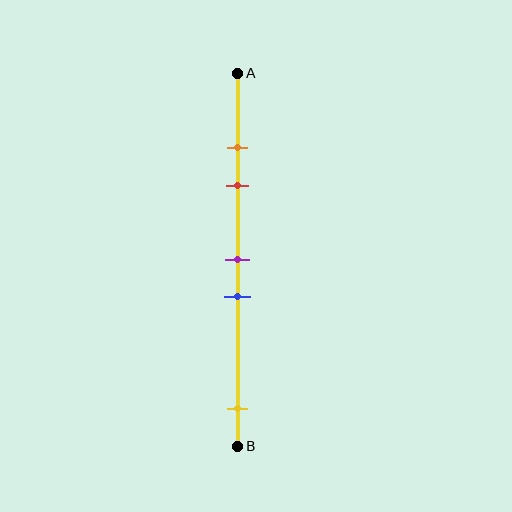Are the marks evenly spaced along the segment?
No, the marks are not evenly spaced.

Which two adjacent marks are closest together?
The orange and red marks are the closest adjacent pair.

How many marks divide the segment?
There are 5 marks dividing the segment.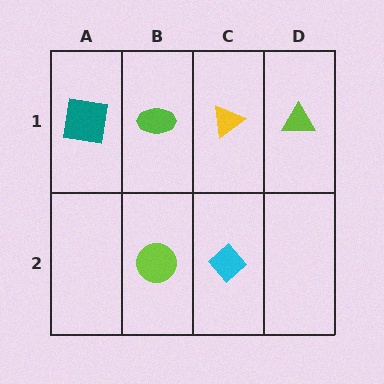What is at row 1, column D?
A lime triangle.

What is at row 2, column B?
A lime circle.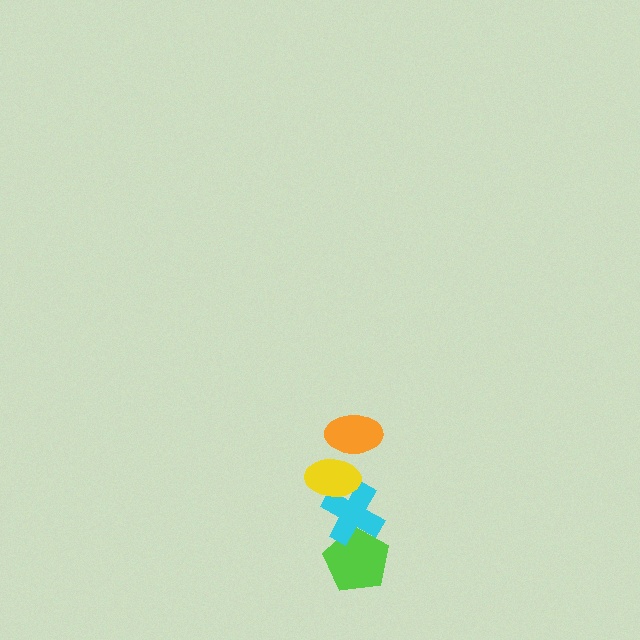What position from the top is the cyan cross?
The cyan cross is 3rd from the top.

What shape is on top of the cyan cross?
The yellow ellipse is on top of the cyan cross.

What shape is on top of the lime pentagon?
The cyan cross is on top of the lime pentagon.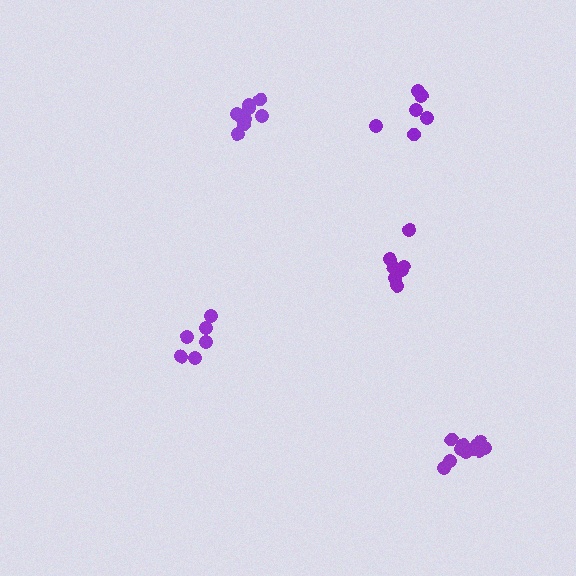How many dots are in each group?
Group 1: 11 dots, Group 2: 8 dots, Group 3: 6 dots, Group 4: 6 dots, Group 5: 9 dots (40 total).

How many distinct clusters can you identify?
There are 5 distinct clusters.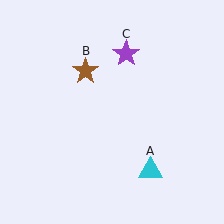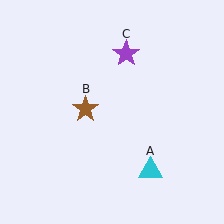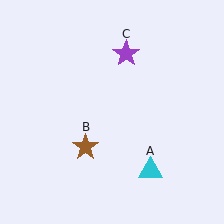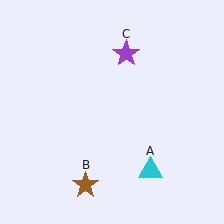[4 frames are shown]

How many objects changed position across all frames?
1 object changed position: brown star (object B).